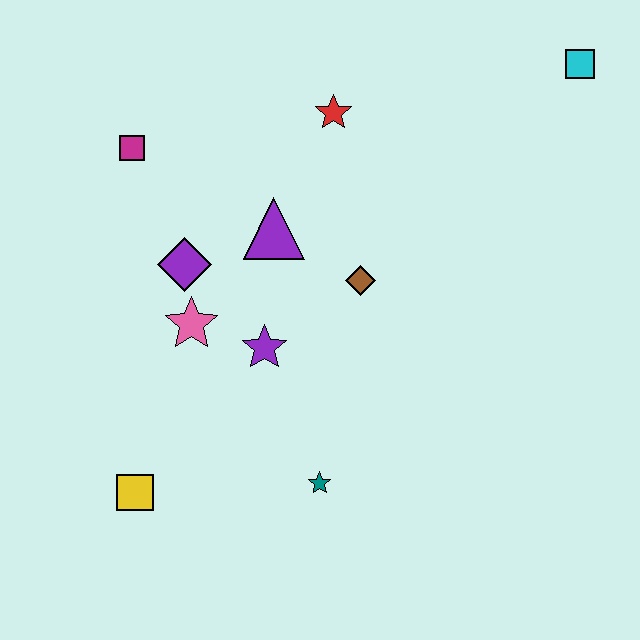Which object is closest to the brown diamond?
The purple triangle is closest to the brown diamond.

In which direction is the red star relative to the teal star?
The red star is above the teal star.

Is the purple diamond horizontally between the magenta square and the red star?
Yes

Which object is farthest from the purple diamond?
The cyan square is farthest from the purple diamond.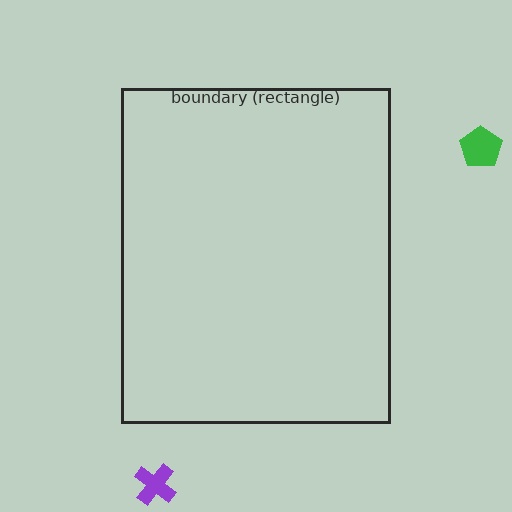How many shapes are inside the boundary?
0 inside, 2 outside.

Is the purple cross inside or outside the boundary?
Outside.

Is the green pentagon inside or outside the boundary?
Outside.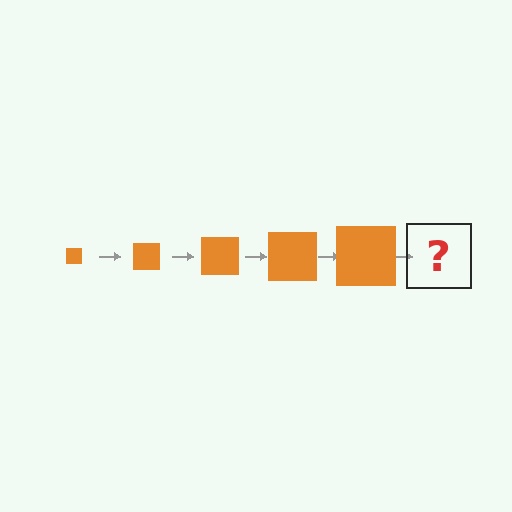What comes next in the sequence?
The next element should be an orange square, larger than the previous one.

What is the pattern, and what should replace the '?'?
The pattern is that the square gets progressively larger each step. The '?' should be an orange square, larger than the previous one.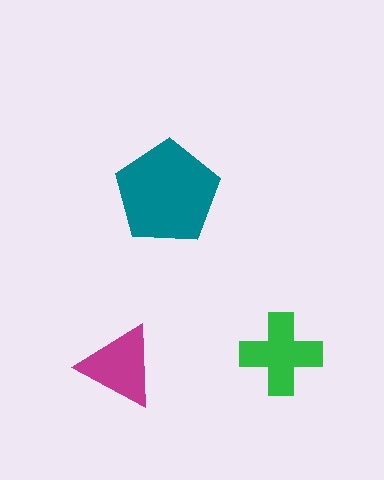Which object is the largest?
The teal pentagon.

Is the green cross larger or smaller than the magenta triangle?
Larger.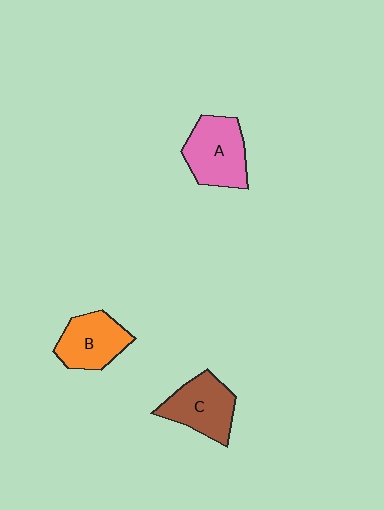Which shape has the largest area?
Shape A (pink).